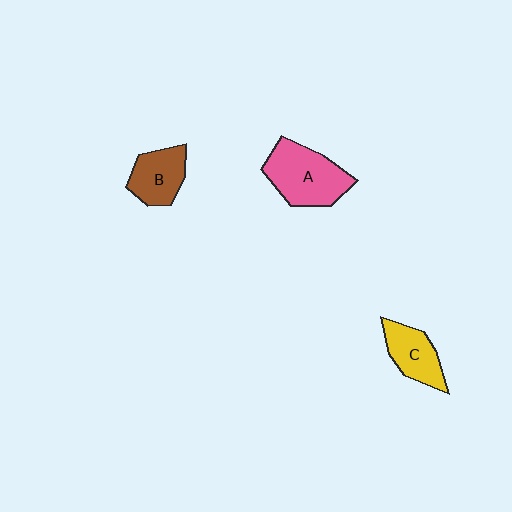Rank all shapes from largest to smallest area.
From largest to smallest: A (pink), B (brown), C (yellow).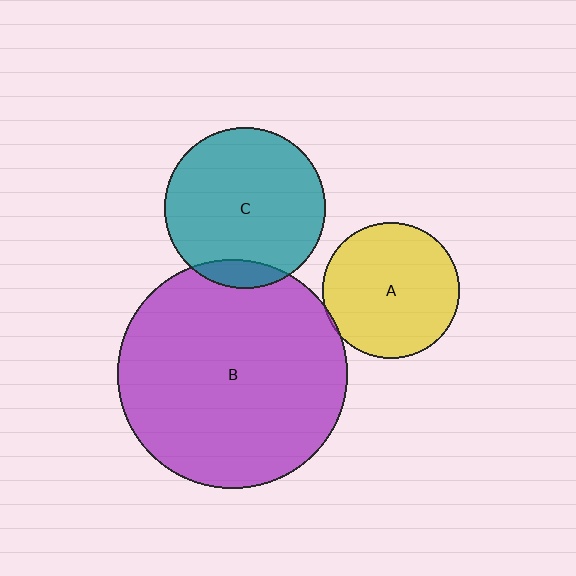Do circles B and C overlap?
Yes.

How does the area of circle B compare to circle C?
Approximately 2.0 times.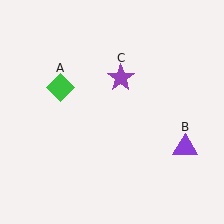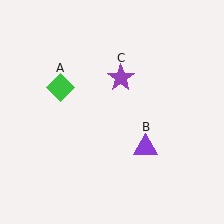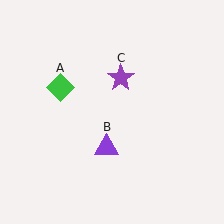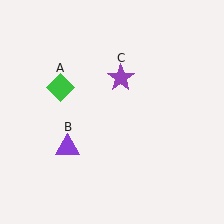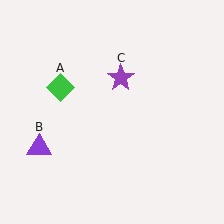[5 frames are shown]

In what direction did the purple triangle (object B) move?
The purple triangle (object B) moved left.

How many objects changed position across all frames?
1 object changed position: purple triangle (object B).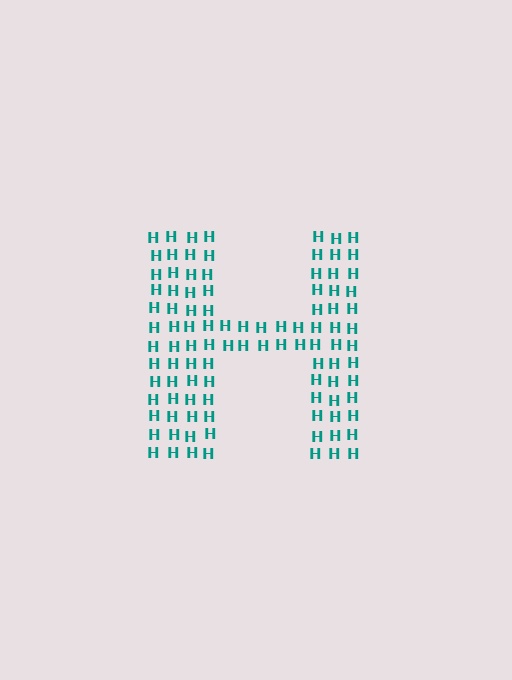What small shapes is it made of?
It is made of small letter H's.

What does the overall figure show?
The overall figure shows the letter H.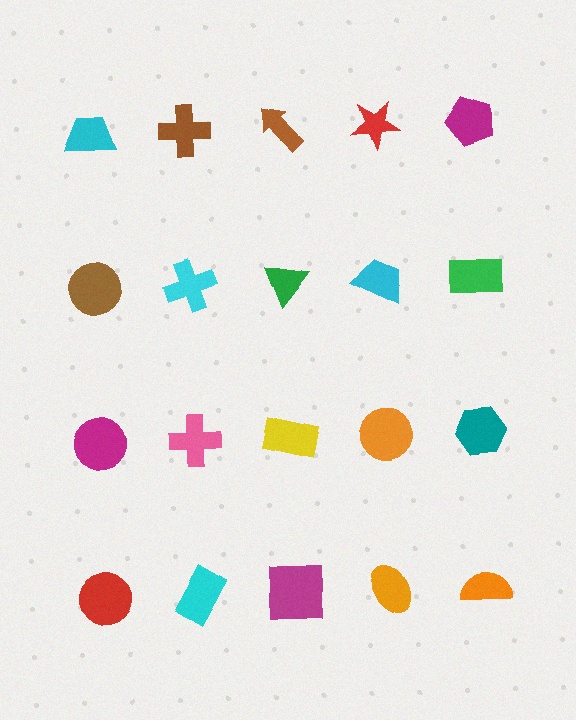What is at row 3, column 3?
A yellow rectangle.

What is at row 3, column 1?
A magenta circle.